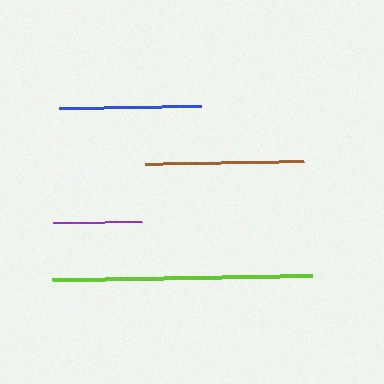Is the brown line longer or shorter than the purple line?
The brown line is longer than the purple line.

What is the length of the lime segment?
The lime segment is approximately 260 pixels long.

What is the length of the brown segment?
The brown segment is approximately 158 pixels long.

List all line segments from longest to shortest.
From longest to shortest: lime, brown, blue, purple.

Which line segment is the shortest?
The purple line is the shortest at approximately 89 pixels.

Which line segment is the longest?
The lime line is the longest at approximately 260 pixels.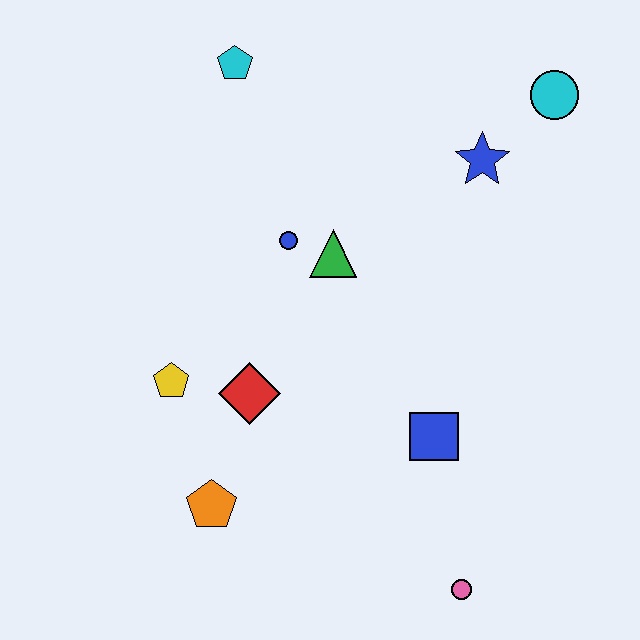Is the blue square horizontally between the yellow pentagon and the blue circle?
No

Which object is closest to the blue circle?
The green triangle is closest to the blue circle.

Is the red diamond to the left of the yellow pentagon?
No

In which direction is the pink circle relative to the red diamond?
The pink circle is to the right of the red diamond.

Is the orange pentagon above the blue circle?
No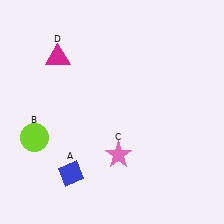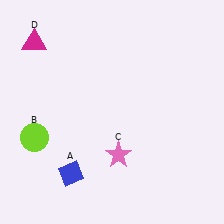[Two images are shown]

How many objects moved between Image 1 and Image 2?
1 object moved between the two images.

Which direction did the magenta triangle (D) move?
The magenta triangle (D) moved left.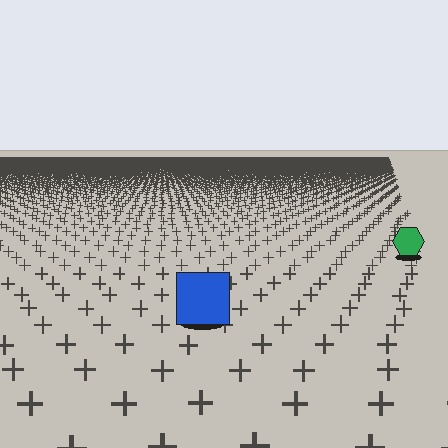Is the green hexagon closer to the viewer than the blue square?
No. The blue square is closer — you can tell from the texture gradient: the ground texture is coarser near it.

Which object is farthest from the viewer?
The green hexagon is farthest from the viewer. It appears smaller and the ground texture around it is denser.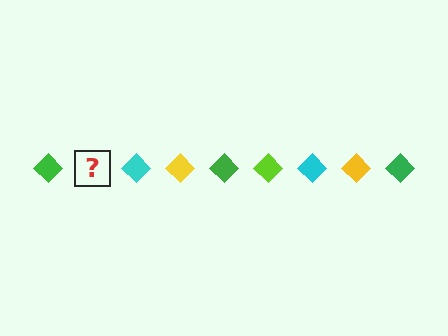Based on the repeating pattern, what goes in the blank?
The blank should be a lime diamond.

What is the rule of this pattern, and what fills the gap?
The rule is that the pattern cycles through green, lime, cyan, yellow diamonds. The gap should be filled with a lime diamond.